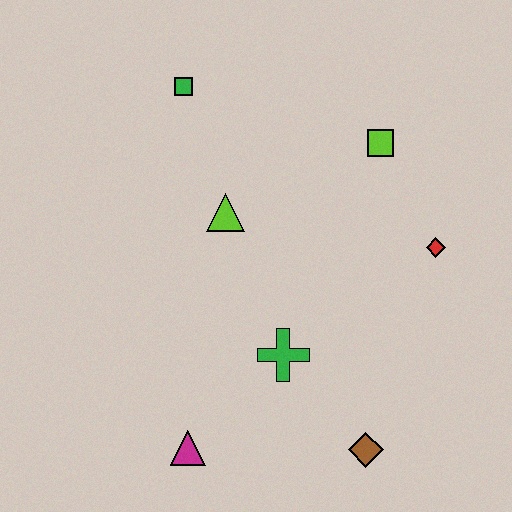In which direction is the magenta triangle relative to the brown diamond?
The magenta triangle is to the left of the brown diamond.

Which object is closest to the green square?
The lime triangle is closest to the green square.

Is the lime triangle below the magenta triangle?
No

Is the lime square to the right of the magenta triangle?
Yes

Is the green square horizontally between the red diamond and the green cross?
No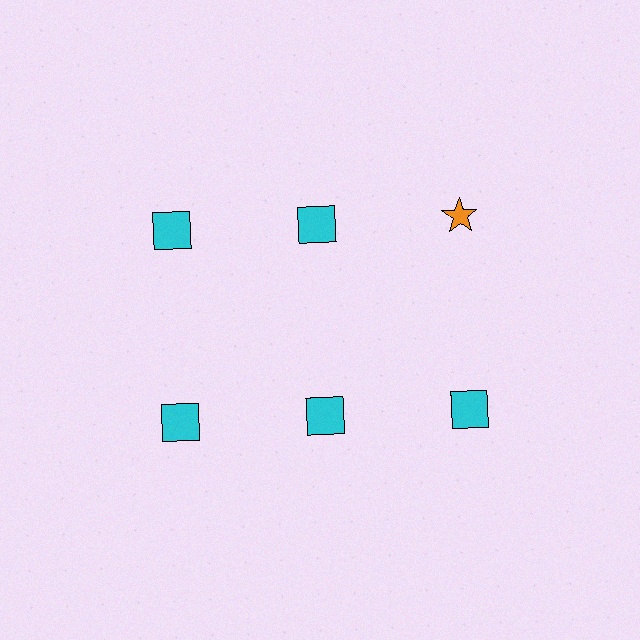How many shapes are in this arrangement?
There are 6 shapes arranged in a grid pattern.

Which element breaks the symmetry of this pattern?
The orange star in the top row, center column breaks the symmetry. All other shapes are cyan squares.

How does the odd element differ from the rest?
It differs in both color (orange instead of cyan) and shape (star instead of square).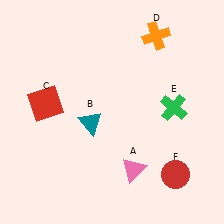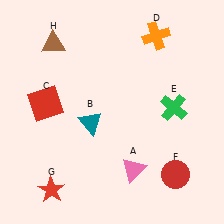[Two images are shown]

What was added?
A red star (G), a brown triangle (H) were added in Image 2.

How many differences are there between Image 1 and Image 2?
There are 2 differences between the two images.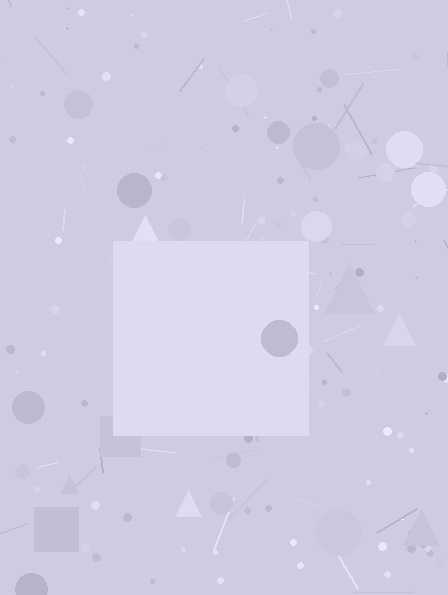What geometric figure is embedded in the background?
A square is embedded in the background.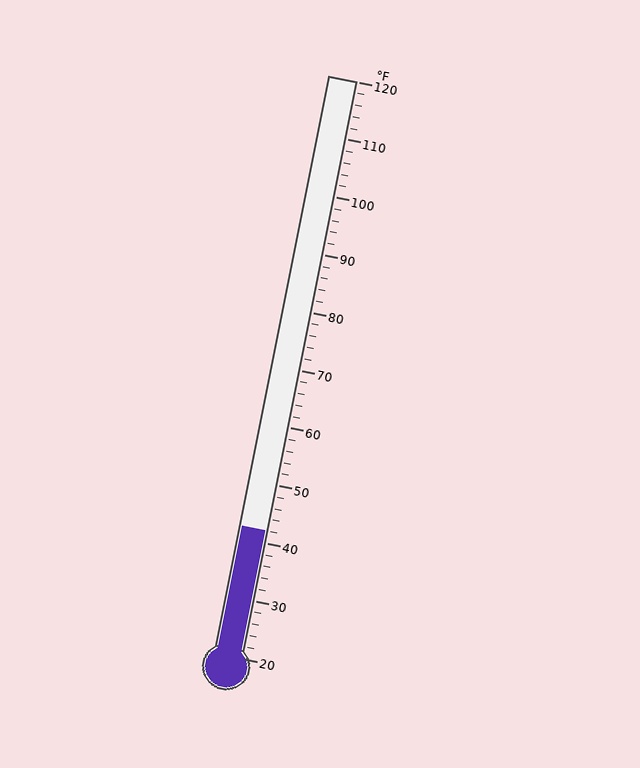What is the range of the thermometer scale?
The thermometer scale ranges from 20°F to 120°F.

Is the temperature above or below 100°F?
The temperature is below 100°F.